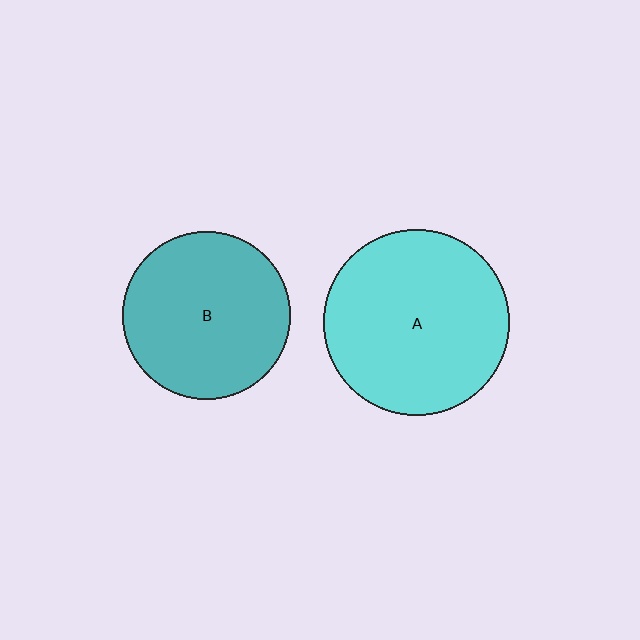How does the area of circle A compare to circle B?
Approximately 1.2 times.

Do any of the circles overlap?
No, none of the circles overlap.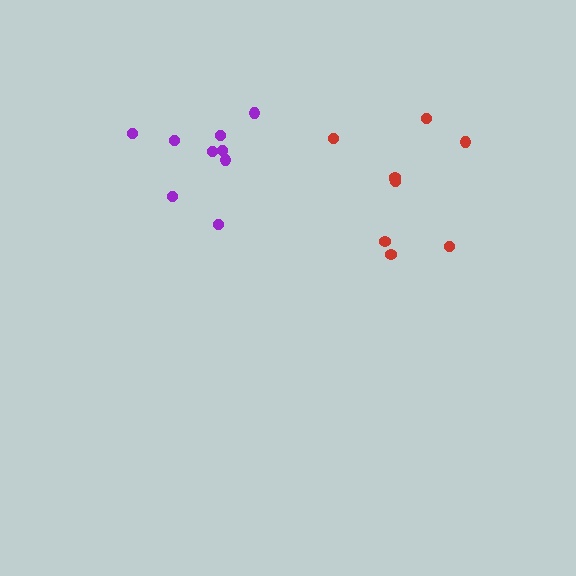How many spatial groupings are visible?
There are 2 spatial groupings.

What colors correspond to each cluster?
The clusters are colored: red, purple.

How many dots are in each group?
Group 1: 9 dots, Group 2: 9 dots (18 total).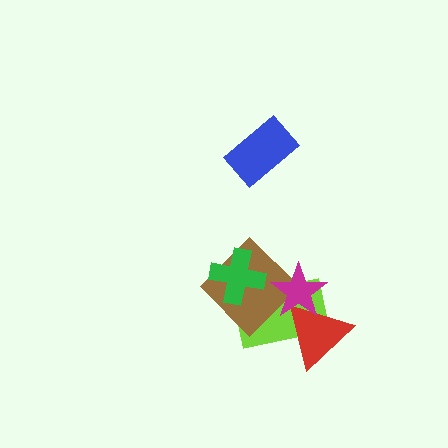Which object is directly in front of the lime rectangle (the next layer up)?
The red triangle is directly in front of the lime rectangle.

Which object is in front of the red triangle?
The magenta star is in front of the red triangle.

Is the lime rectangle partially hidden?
Yes, it is partially covered by another shape.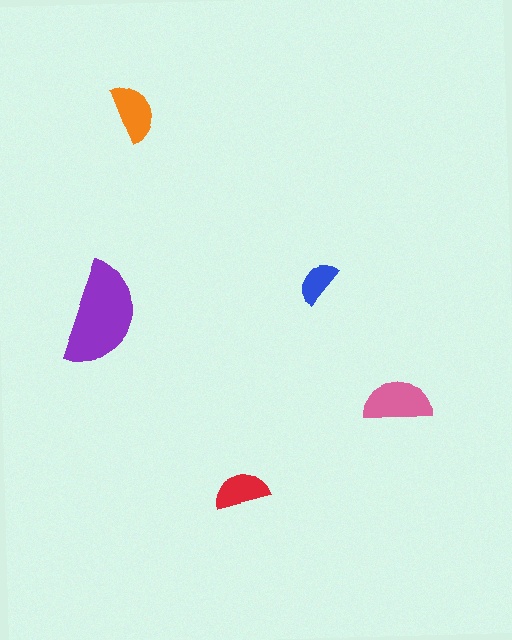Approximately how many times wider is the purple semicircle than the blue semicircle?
About 2.5 times wider.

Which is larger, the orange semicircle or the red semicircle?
The orange one.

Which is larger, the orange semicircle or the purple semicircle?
The purple one.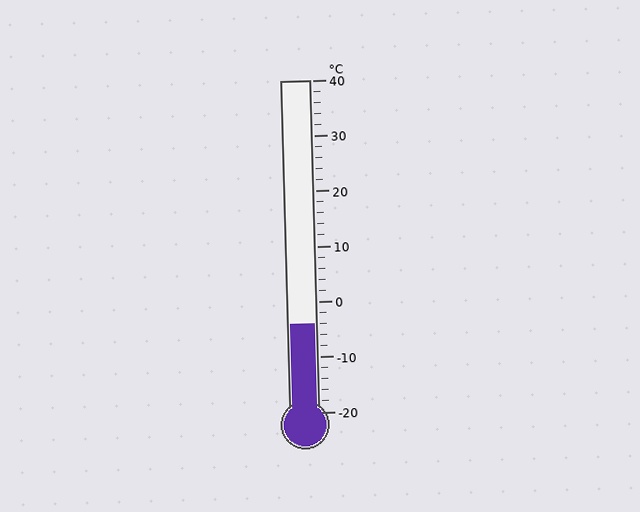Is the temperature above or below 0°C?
The temperature is below 0°C.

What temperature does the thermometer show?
The thermometer shows approximately -4°C.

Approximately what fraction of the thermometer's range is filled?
The thermometer is filled to approximately 25% of its range.